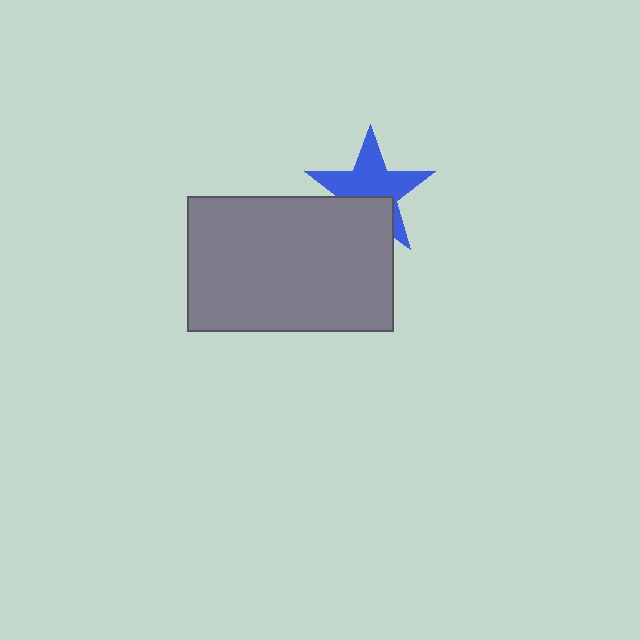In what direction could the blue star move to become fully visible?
The blue star could move up. That would shift it out from behind the gray rectangle entirely.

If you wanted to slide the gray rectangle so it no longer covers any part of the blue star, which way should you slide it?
Slide it down — that is the most direct way to separate the two shapes.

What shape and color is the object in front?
The object in front is a gray rectangle.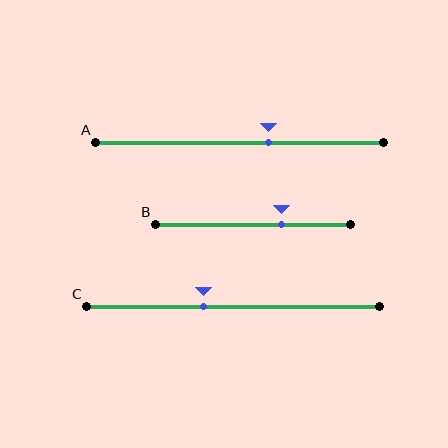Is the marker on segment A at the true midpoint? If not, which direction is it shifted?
No, the marker on segment A is shifted to the right by about 10% of the segment length.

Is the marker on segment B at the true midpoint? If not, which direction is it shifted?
No, the marker on segment B is shifted to the right by about 15% of the segment length.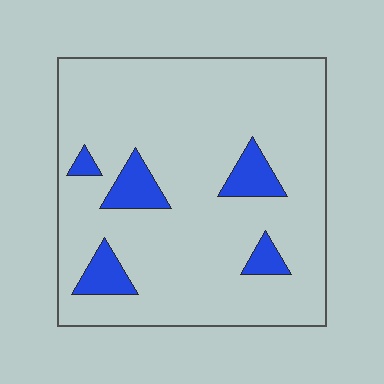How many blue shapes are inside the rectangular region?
5.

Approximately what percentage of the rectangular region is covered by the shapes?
Approximately 10%.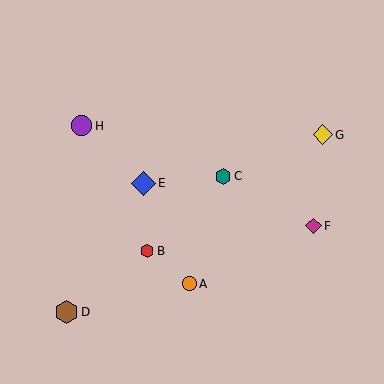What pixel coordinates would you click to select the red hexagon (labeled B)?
Click at (147, 251) to select the red hexagon B.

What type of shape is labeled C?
Shape C is a teal hexagon.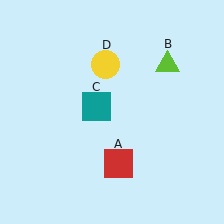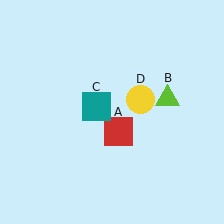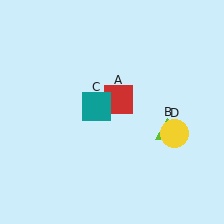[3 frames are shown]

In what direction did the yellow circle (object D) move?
The yellow circle (object D) moved down and to the right.